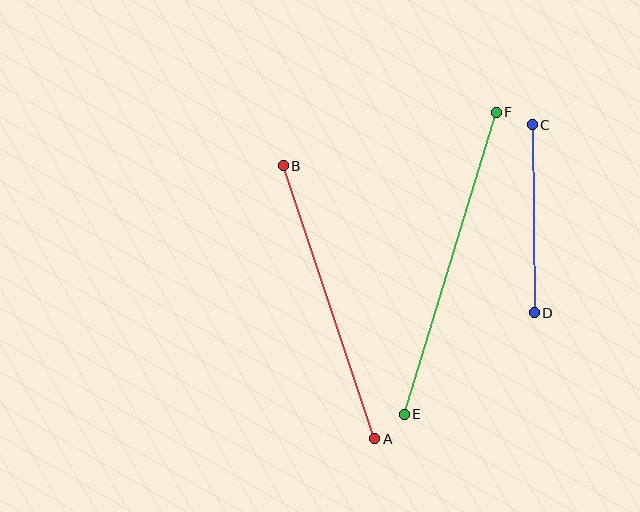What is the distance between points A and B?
The distance is approximately 288 pixels.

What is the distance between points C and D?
The distance is approximately 188 pixels.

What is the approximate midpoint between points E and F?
The midpoint is at approximately (450, 263) pixels.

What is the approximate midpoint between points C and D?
The midpoint is at approximately (533, 219) pixels.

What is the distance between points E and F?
The distance is approximately 316 pixels.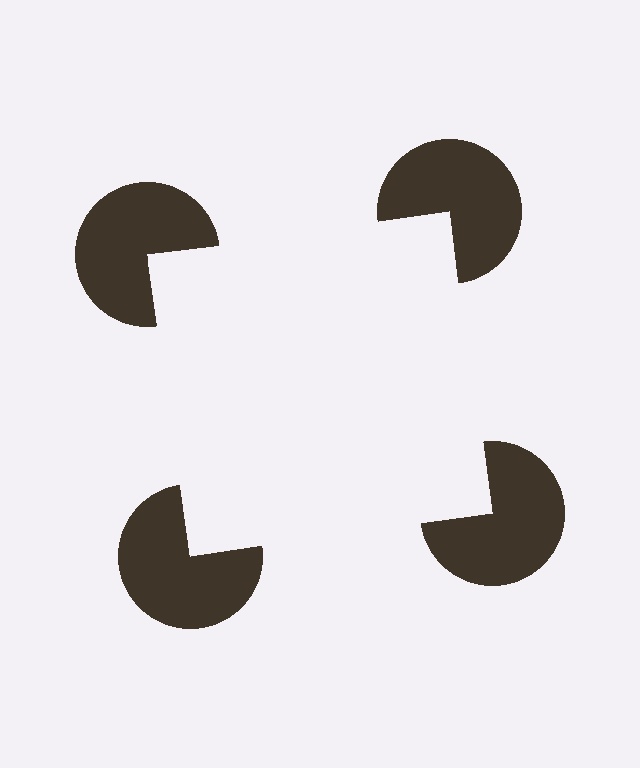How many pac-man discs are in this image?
There are 4 — one at each vertex of the illusory square.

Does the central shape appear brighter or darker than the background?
It typically appears slightly brighter than the background, even though no actual brightness change is drawn.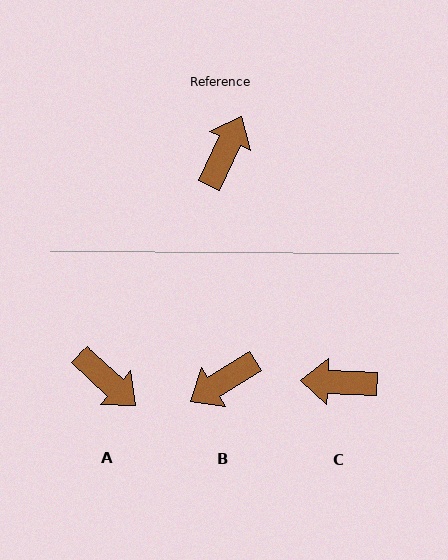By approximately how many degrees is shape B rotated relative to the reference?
Approximately 147 degrees counter-clockwise.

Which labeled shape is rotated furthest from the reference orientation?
B, about 147 degrees away.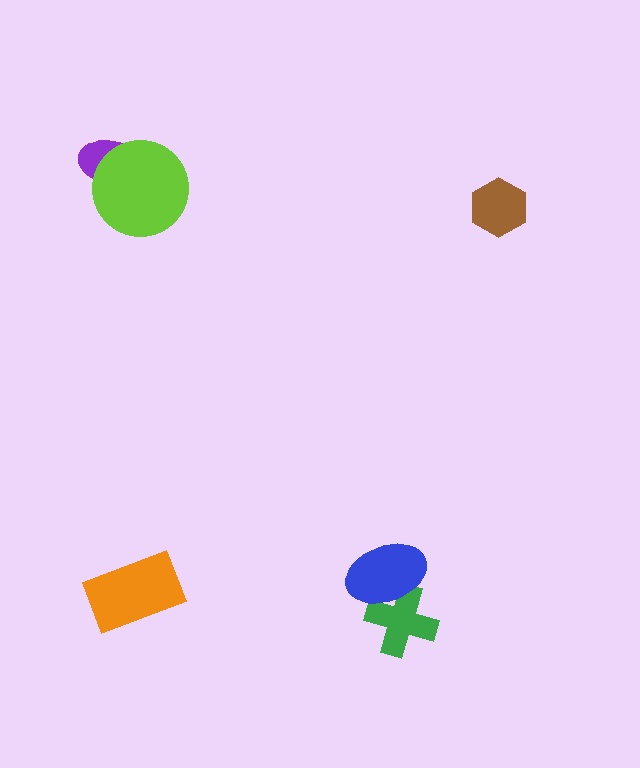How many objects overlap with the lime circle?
1 object overlaps with the lime circle.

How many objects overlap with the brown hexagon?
0 objects overlap with the brown hexagon.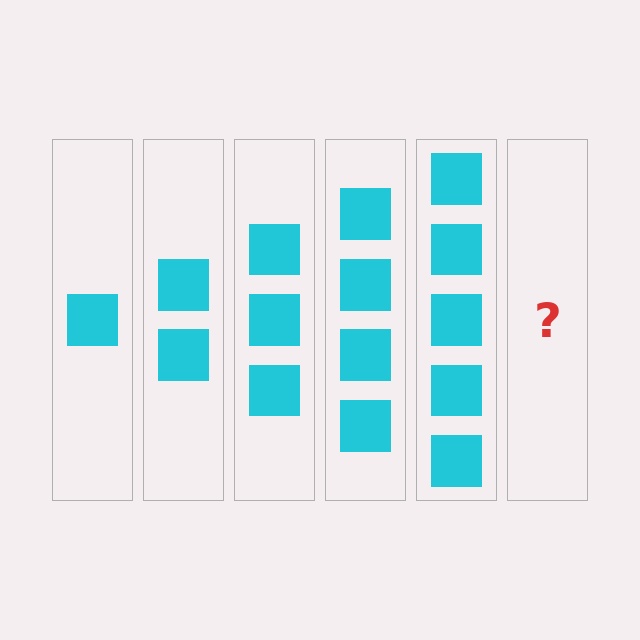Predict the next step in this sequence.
The next step is 6 squares.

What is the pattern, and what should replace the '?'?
The pattern is that each step adds one more square. The '?' should be 6 squares.